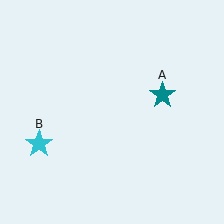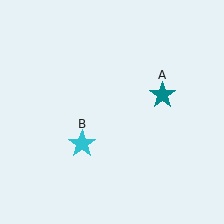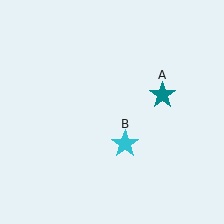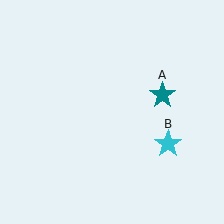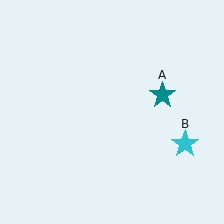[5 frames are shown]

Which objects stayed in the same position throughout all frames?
Teal star (object A) remained stationary.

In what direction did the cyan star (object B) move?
The cyan star (object B) moved right.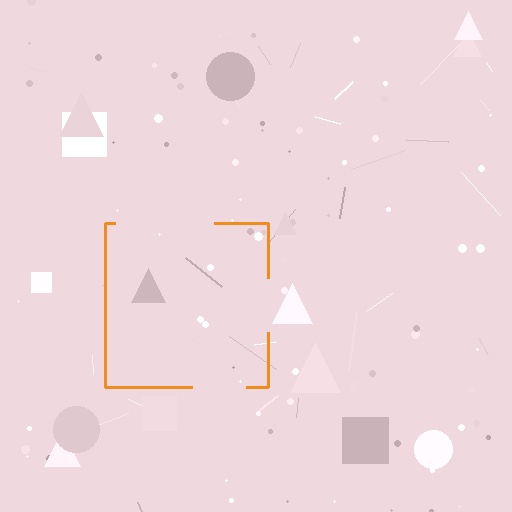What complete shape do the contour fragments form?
The contour fragments form a square.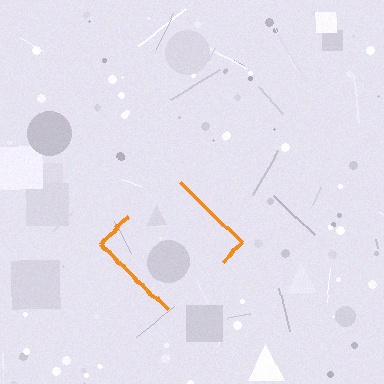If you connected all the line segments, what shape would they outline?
They would outline a diamond.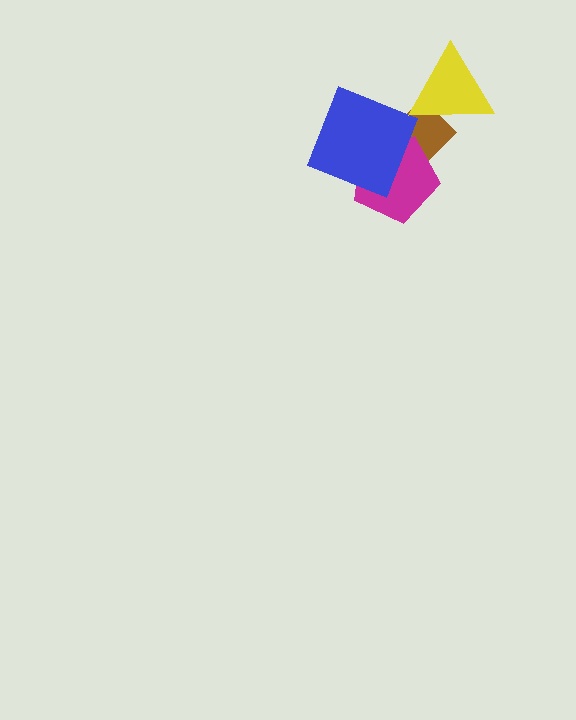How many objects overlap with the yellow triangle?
1 object overlaps with the yellow triangle.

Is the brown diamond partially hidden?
Yes, it is partially covered by another shape.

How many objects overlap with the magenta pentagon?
2 objects overlap with the magenta pentagon.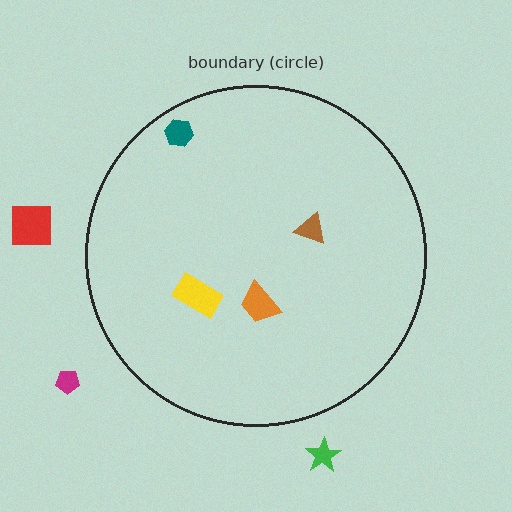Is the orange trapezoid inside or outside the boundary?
Inside.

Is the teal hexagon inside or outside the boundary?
Inside.